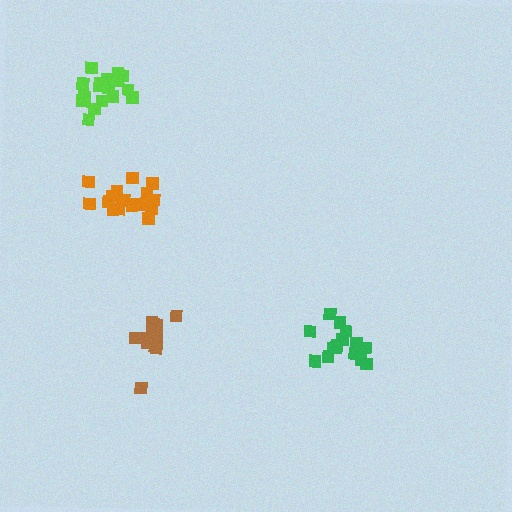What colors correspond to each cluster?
The clusters are colored: green, lime, orange, brown.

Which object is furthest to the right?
The green cluster is rightmost.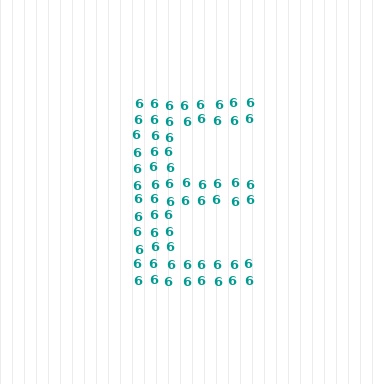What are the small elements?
The small elements are digit 6's.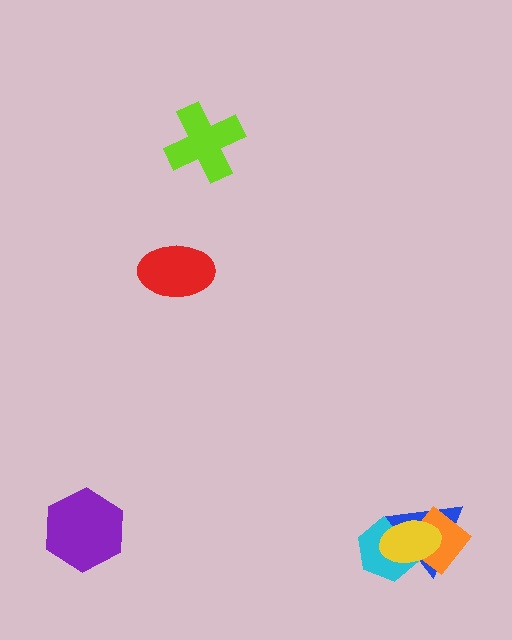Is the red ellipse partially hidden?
No, no other shape covers it.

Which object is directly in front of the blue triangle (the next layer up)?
The orange diamond is directly in front of the blue triangle.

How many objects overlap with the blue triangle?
3 objects overlap with the blue triangle.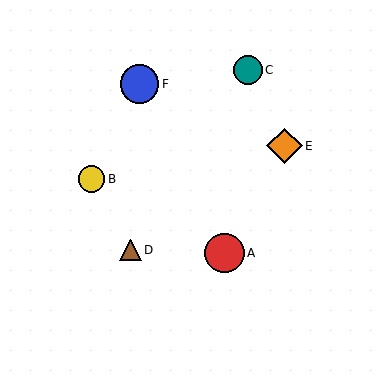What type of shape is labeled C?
Shape C is a teal circle.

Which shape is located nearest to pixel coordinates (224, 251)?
The red circle (labeled A) at (224, 253) is nearest to that location.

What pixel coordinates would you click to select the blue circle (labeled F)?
Click at (140, 84) to select the blue circle F.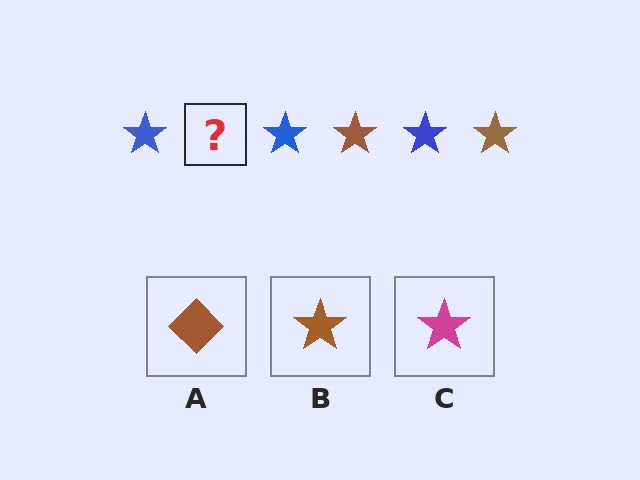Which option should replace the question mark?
Option B.